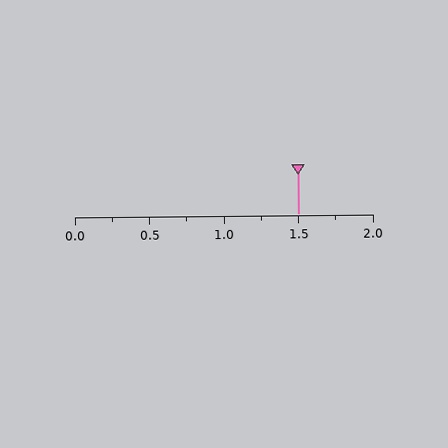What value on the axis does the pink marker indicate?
The marker indicates approximately 1.5.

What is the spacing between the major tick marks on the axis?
The major ticks are spaced 0.5 apart.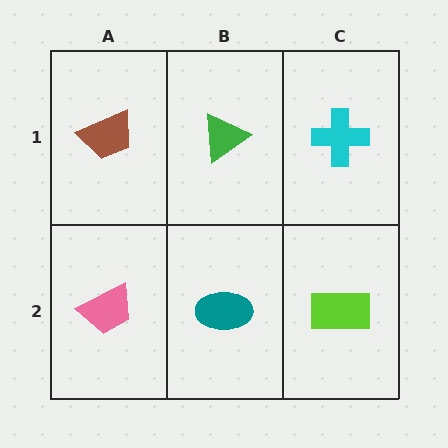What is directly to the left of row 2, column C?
A teal ellipse.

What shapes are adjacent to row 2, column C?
A cyan cross (row 1, column C), a teal ellipse (row 2, column B).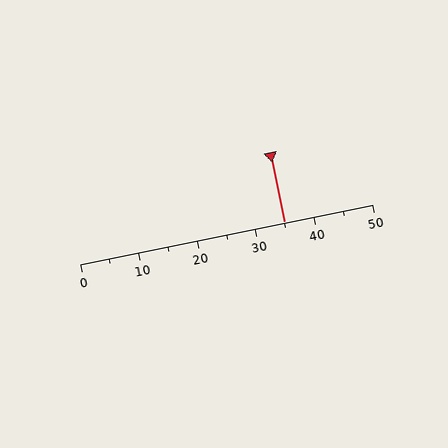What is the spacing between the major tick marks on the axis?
The major ticks are spaced 10 apart.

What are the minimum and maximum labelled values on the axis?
The axis runs from 0 to 50.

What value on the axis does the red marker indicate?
The marker indicates approximately 35.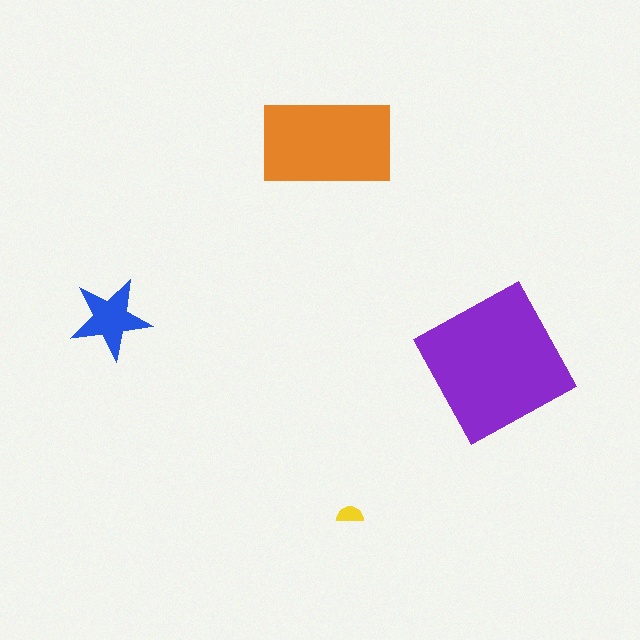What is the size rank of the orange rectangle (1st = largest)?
2nd.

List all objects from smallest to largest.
The yellow semicircle, the blue star, the orange rectangle, the purple square.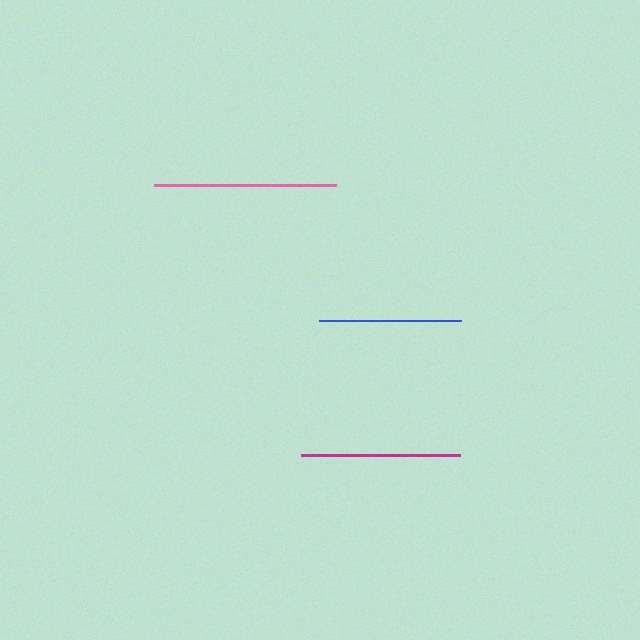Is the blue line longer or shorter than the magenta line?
The magenta line is longer than the blue line.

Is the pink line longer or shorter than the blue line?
The pink line is longer than the blue line.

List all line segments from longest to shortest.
From longest to shortest: pink, magenta, blue.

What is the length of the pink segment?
The pink segment is approximately 182 pixels long.